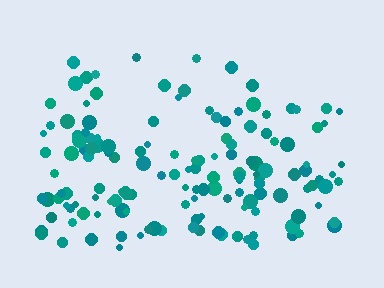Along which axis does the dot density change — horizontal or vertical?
Vertical.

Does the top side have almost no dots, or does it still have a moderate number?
Still a moderate number, just noticeably fewer than the bottom.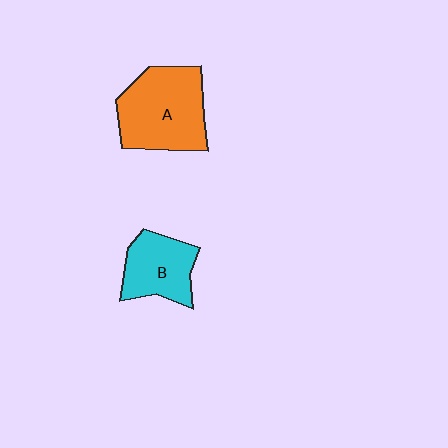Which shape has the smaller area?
Shape B (cyan).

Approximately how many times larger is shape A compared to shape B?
Approximately 1.6 times.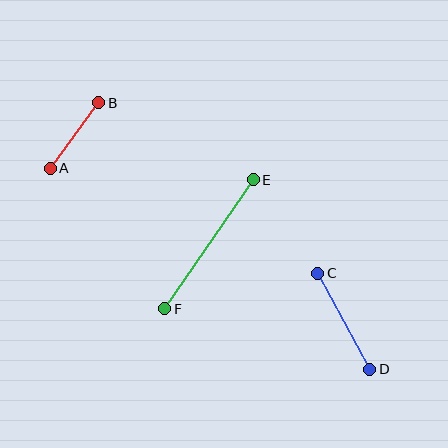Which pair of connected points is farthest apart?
Points E and F are farthest apart.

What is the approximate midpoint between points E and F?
The midpoint is at approximately (209, 244) pixels.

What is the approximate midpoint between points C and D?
The midpoint is at approximately (344, 321) pixels.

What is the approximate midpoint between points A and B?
The midpoint is at approximately (74, 136) pixels.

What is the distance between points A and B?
The distance is approximately 81 pixels.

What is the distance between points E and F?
The distance is approximately 156 pixels.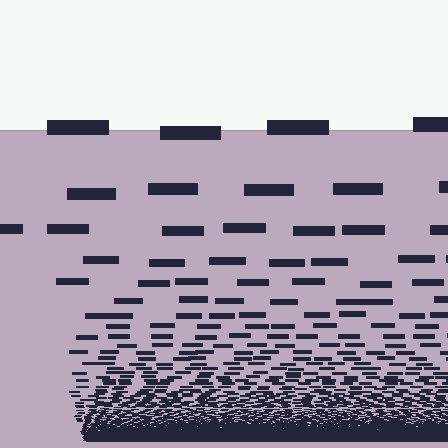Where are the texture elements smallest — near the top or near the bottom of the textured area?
Near the bottom.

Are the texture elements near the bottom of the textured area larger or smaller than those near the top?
Smaller. The gradient is inverted — elements near the bottom are smaller and denser.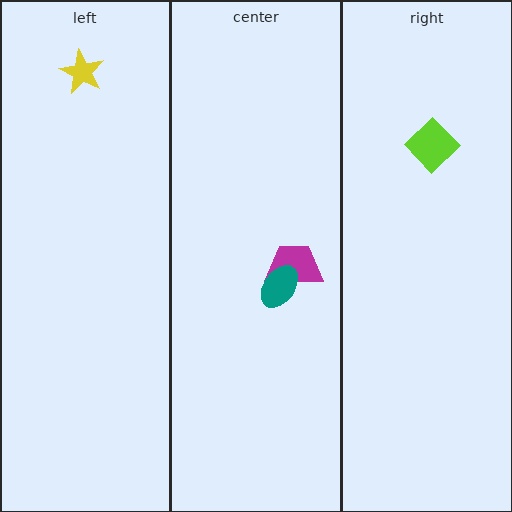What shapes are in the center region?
The magenta trapezoid, the teal ellipse.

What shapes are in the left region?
The yellow star.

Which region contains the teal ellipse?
The center region.